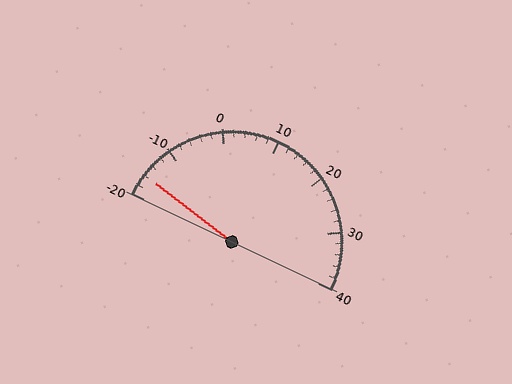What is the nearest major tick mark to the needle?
The nearest major tick mark is -20.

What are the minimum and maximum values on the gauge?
The gauge ranges from -20 to 40.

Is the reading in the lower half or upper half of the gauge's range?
The reading is in the lower half of the range (-20 to 40).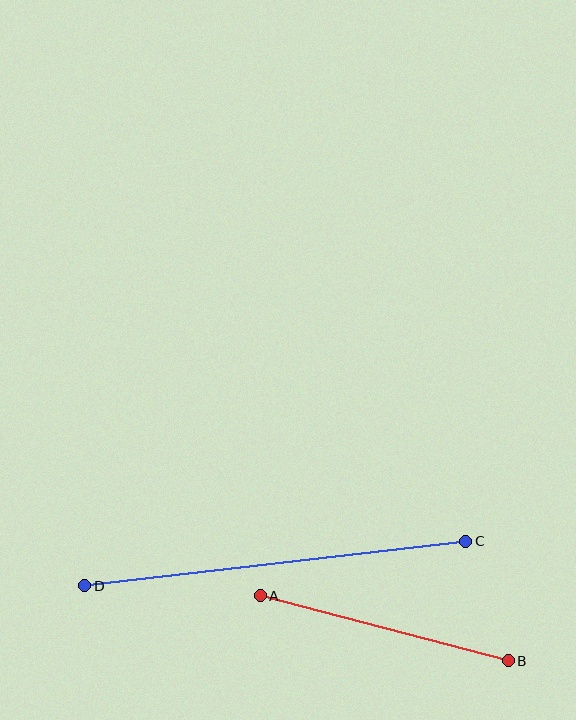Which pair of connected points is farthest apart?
Points C and D are farthest apart.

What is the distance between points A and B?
The distance is approximately 256 pixels.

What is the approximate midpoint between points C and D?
The midpoint is at approximately (275, 563) pixels.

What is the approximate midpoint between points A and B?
The midpoint is at approximately (384, 628) pixels.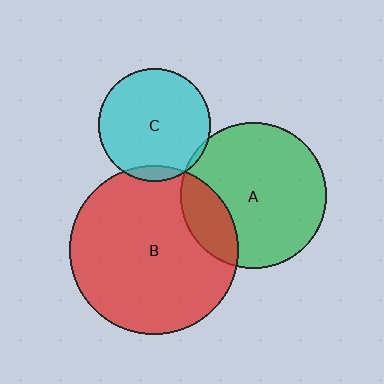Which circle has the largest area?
Circle B (red).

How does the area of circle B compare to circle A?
Approximately 1.3 times.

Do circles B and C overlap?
Yes.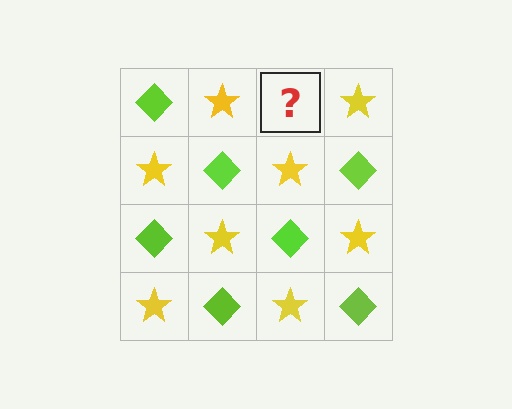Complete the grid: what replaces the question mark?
The question mark should be replaced with a lime diamond.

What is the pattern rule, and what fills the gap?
The rule is that it alternates lime diamond and yellow star in a checkerboard pattern. The gap should be filled with a lime diamond.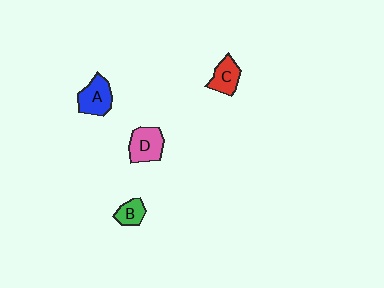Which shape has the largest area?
Shape D (pink).